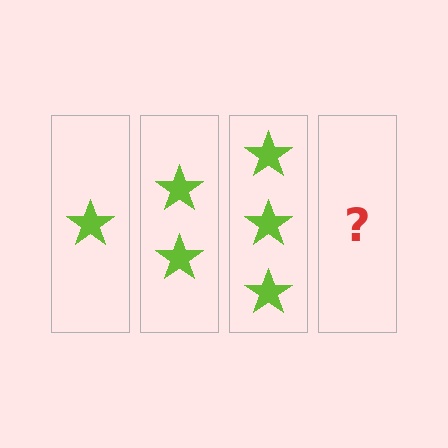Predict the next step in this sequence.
The next step is 4 stars.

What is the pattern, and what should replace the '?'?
The pattern is that each step adds one more star. The '?' should be 4 stars.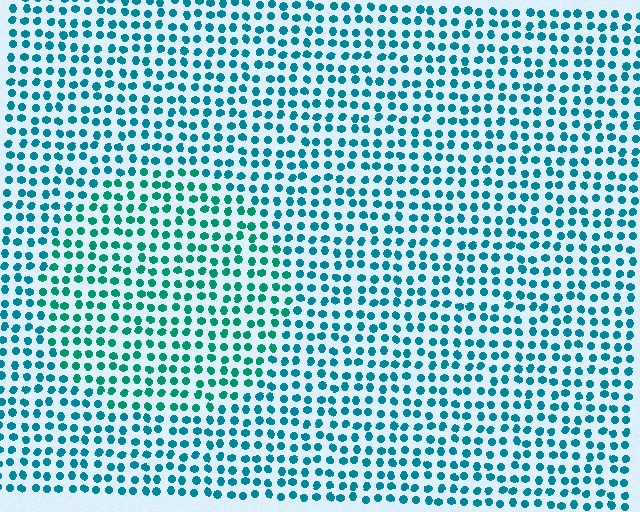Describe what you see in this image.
The image is filled with small teal elements in a uniform arrangement. A circle-shaped region is visible where the elements are tinted to a slightly different hue, forming a subtle color boundary.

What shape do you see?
I see a circle.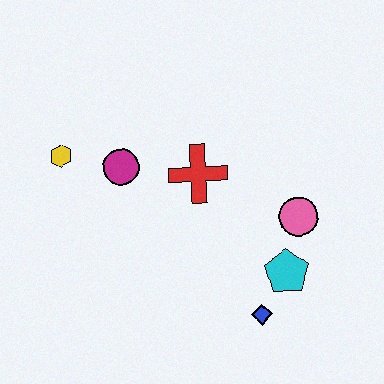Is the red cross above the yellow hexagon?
No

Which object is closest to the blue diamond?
The cyan pentagon is closest to the blue diamond.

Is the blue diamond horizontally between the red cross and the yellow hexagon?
No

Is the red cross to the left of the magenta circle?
No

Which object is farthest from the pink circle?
The yellow hexagon is farthest from the pink circle.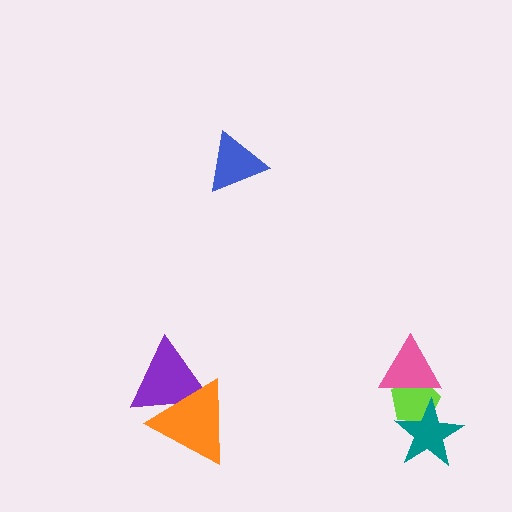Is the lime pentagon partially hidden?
Yes, it is partially covered by another shape.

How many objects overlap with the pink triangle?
1 object overlaps with the pink triangle.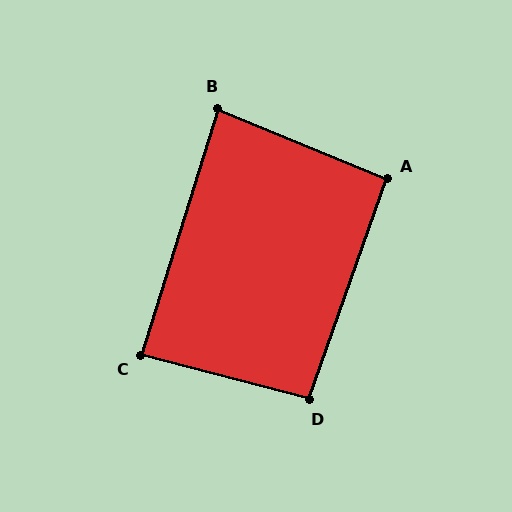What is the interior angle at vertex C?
Approximately 87 degrees (approximately right).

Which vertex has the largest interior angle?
D, at approximately 95 degrees.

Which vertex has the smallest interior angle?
B, at approximately 85 degrees.